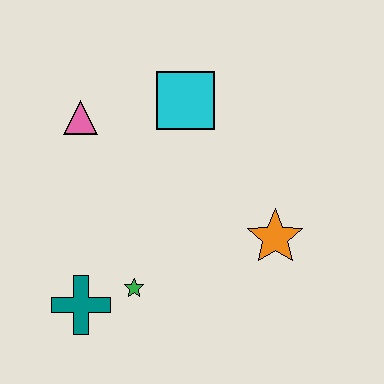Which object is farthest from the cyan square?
The teal cross is farthest from the cyan square.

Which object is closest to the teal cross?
The green star is closest to the teal cross.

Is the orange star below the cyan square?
Yes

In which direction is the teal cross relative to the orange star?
The teal cross is to the left of the orange star.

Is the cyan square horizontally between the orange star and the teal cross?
Yes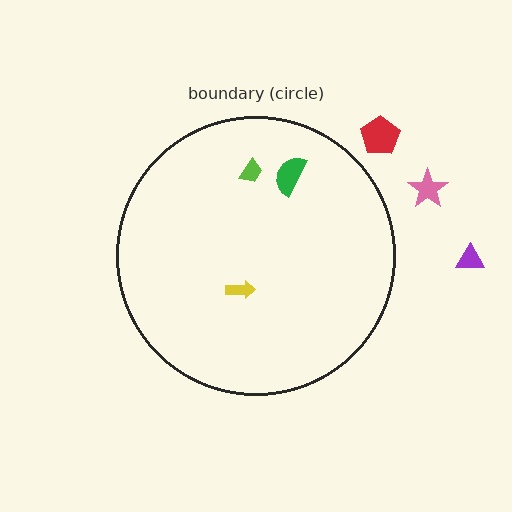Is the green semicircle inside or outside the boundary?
Inside.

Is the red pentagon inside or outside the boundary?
Outside.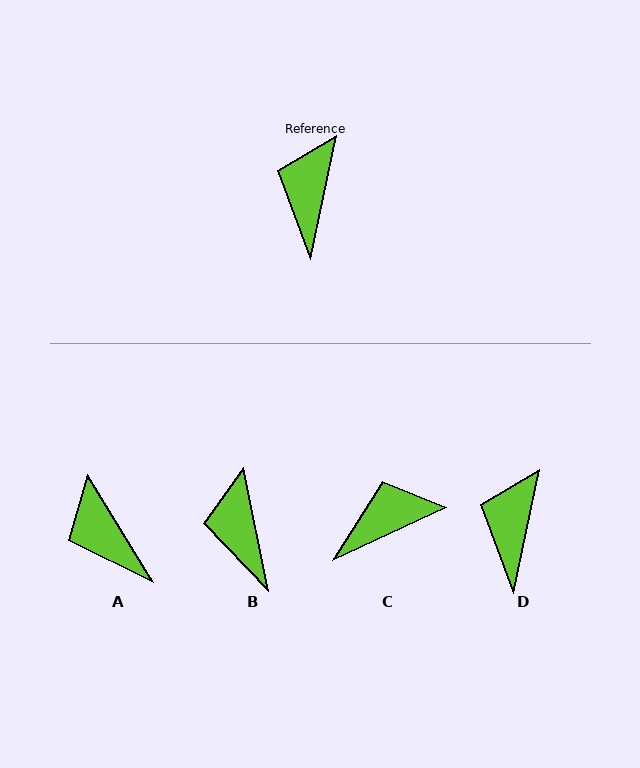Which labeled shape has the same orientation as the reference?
D.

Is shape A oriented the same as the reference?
No, it is off by about 43 degrees.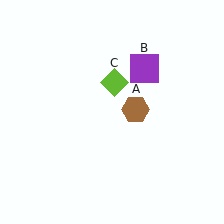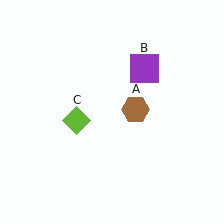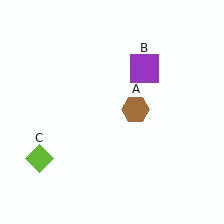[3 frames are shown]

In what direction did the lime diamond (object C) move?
The lime diamond (object C) moved down and to the left.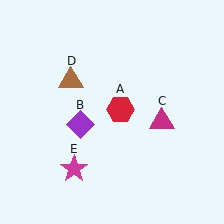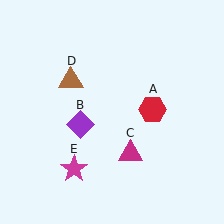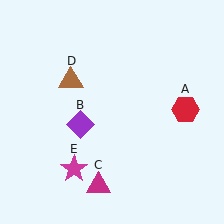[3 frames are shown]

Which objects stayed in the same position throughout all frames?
Purple diamond (object B) and brown triangle (object D) and magenta star (object E) remained stationary.